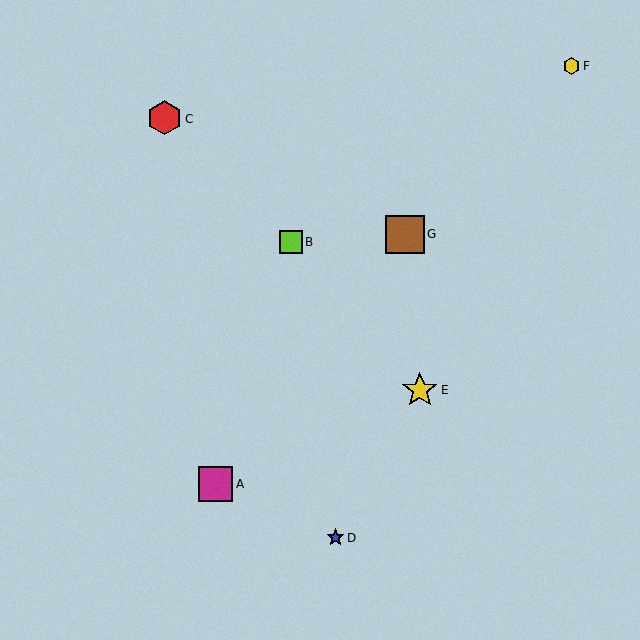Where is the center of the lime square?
The center of the lime square is at (291, 242).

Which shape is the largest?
The brown square (labeled G) is the largest.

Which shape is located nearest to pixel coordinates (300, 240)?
The lime square (labeled B) at (291, 242) is nearest to that location.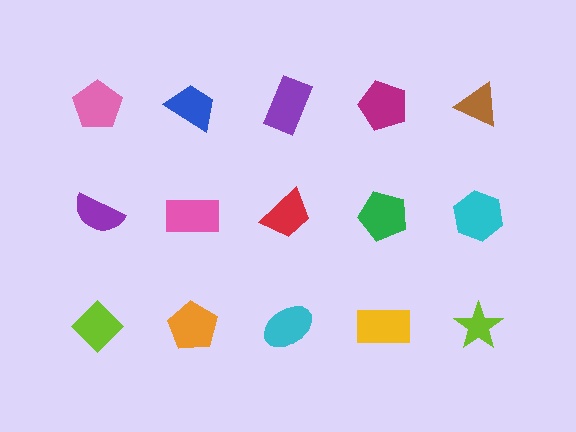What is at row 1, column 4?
A magenta pentagon.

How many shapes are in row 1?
5 shapes.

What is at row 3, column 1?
A lime diamond.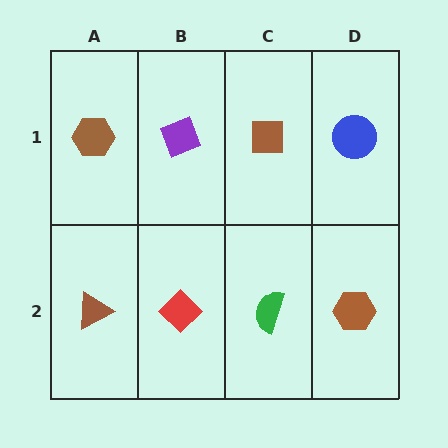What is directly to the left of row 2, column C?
A red diamond.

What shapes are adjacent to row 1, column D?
A brown hexagon (row 2, column D), a brown square (row 1, column C).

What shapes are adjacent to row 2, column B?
A purple diamond (row 1, column B), a brown triangle (row 2, column A), a green semicircle (row 2, column C).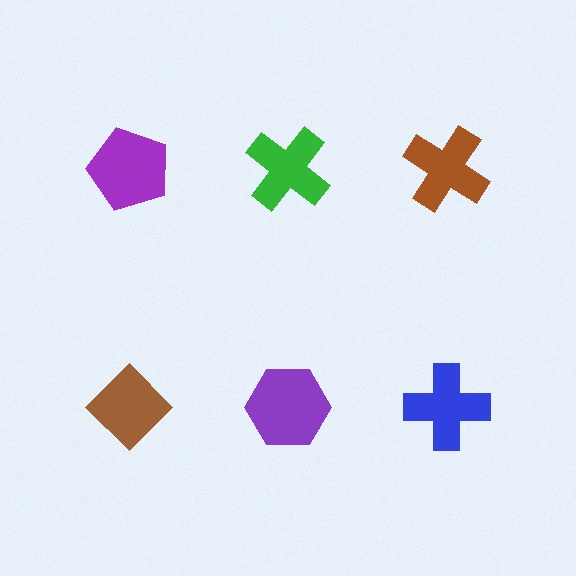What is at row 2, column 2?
A purple hexagon.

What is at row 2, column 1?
A brown diamond.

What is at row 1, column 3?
A brown cross.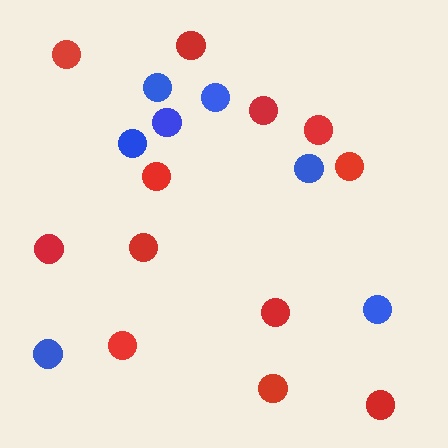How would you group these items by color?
There are 2 groups: one group of red circles (12) and one group of blue circles (7).